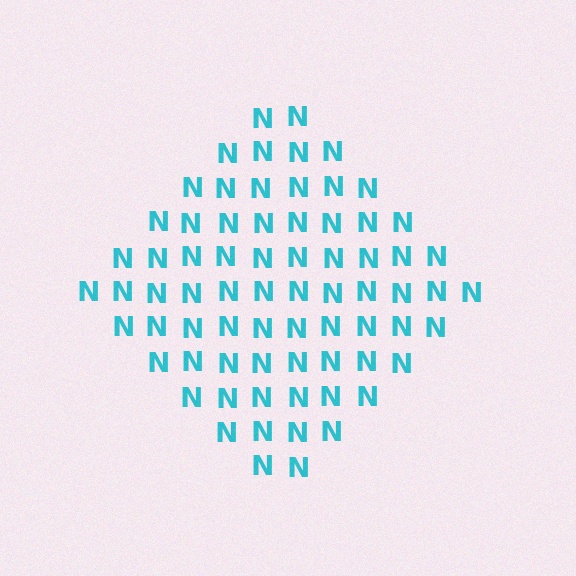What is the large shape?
The large shape is a diamond.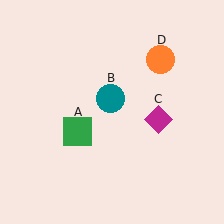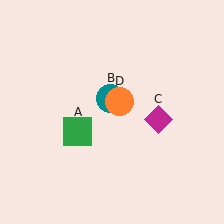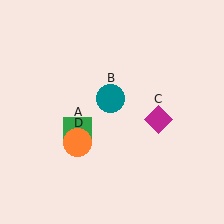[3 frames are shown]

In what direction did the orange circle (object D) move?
The orange circle (object D) moved down and to the left.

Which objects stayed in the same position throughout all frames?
Green square (object A) and teal circle (object B) and magenta diamond (object C) remained stationary.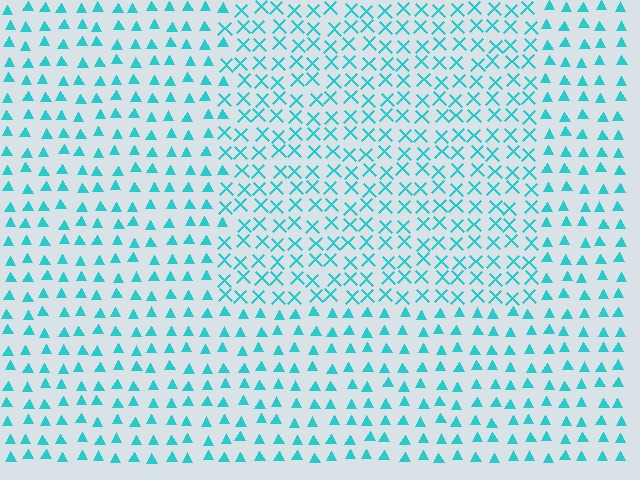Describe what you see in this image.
The image is filled with small cyan elements arranged in a uniform grid. A rectangle-shaped region contains X marks, while the surrounding area contains triangles. The boundary is defined purely by the change in element shape.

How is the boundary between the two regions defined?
The boundary is defined by a change in element shape: X marks inside vs. triangles outside. All elements share the same color and spacing.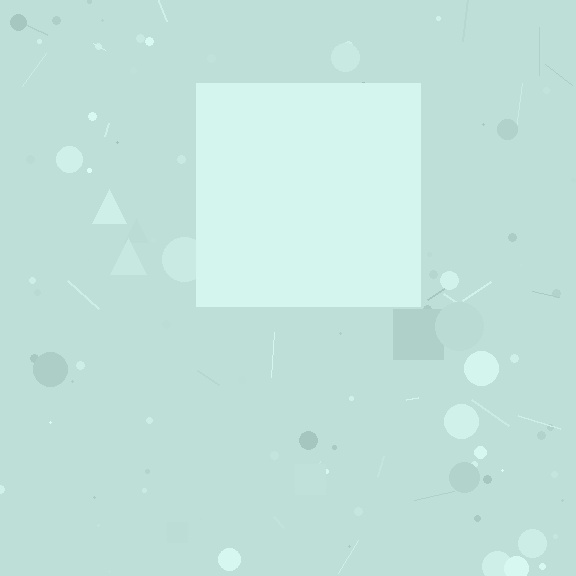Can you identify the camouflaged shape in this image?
The camouflaged shape is a square.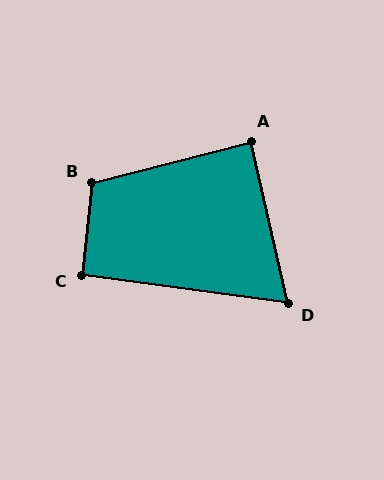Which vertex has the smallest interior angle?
D, at approximately 69 degrees.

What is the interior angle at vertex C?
Approximately 92 degrees (approximately right).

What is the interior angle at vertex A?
Approximately 88 degrees (approximately right).